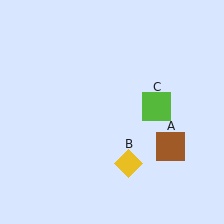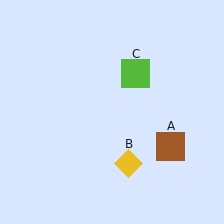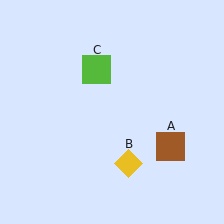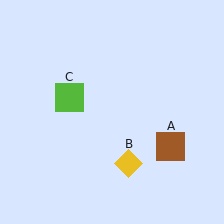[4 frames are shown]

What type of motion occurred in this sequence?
The lime square (object C) rotated counterclockwise around the center of the scene.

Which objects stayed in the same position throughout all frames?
Brown square (object A) and yellow diamond (object B) remained stationary.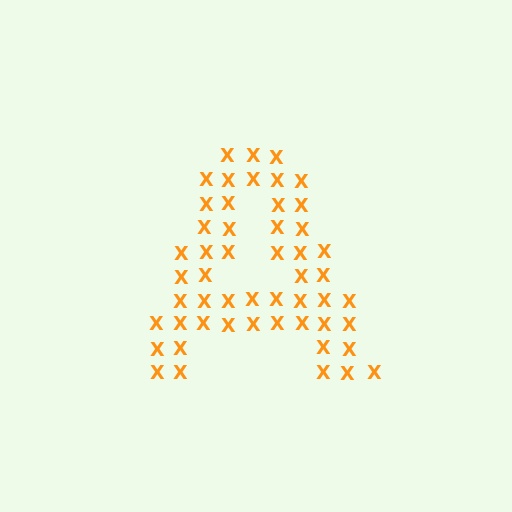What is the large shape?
The large shape is the letter A.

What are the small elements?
The small elements are letter X's.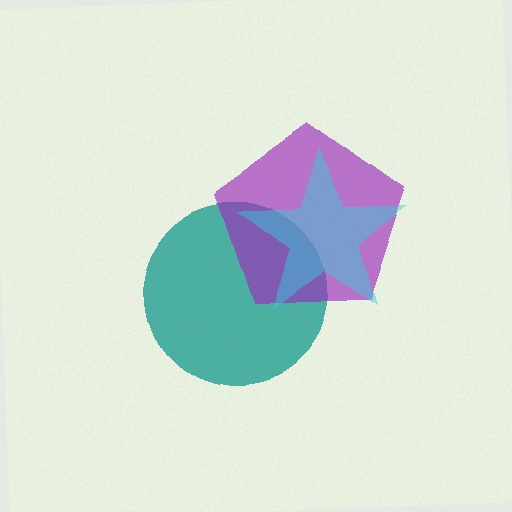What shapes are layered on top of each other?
The layered shapes are: a teal circle, a purple pentagon, a cyan star.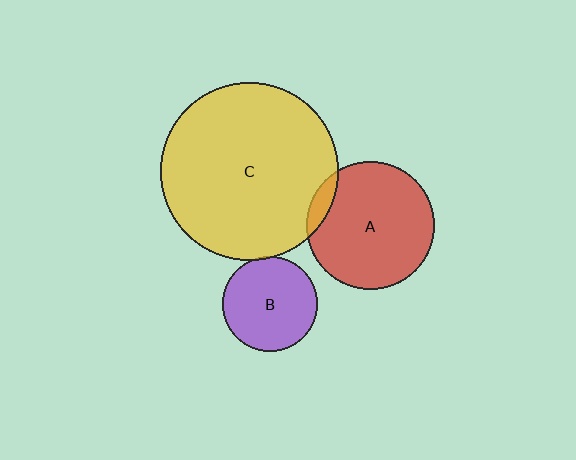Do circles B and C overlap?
Yes.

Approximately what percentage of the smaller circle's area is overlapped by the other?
Approximately 5%.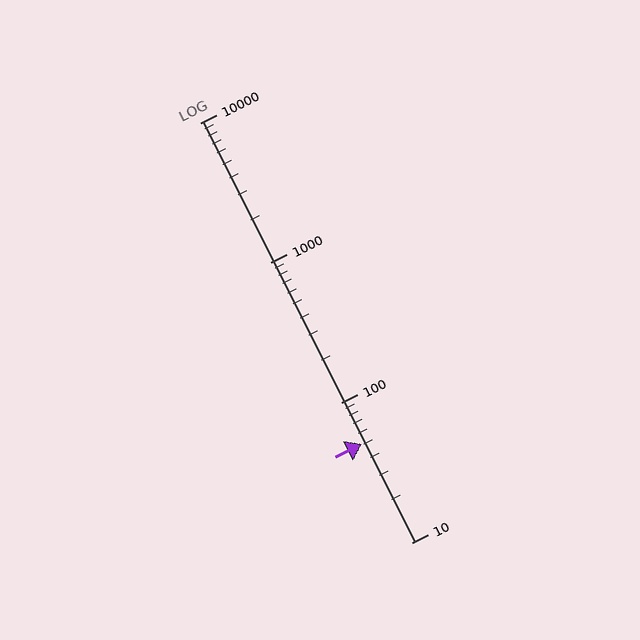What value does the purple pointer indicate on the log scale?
The pointer indicates approximately 51.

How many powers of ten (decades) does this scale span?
The scale spans 3 decades, from 10 to 10000.